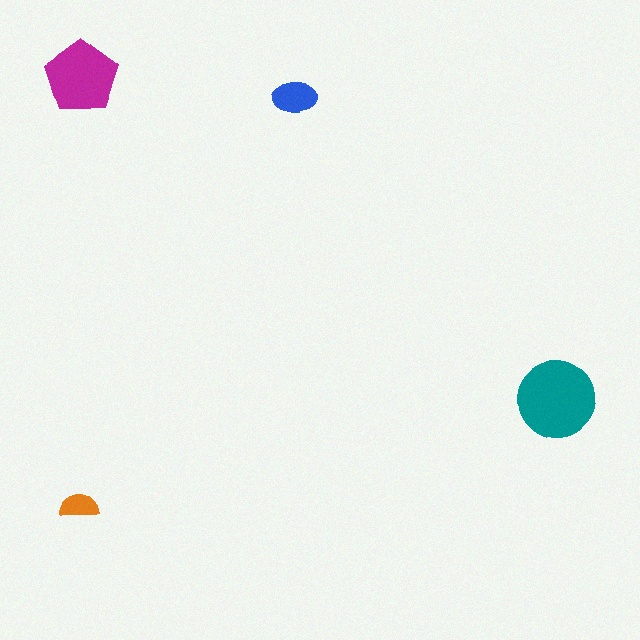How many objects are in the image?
There are 4 objects in the image.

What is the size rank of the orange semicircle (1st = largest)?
4th.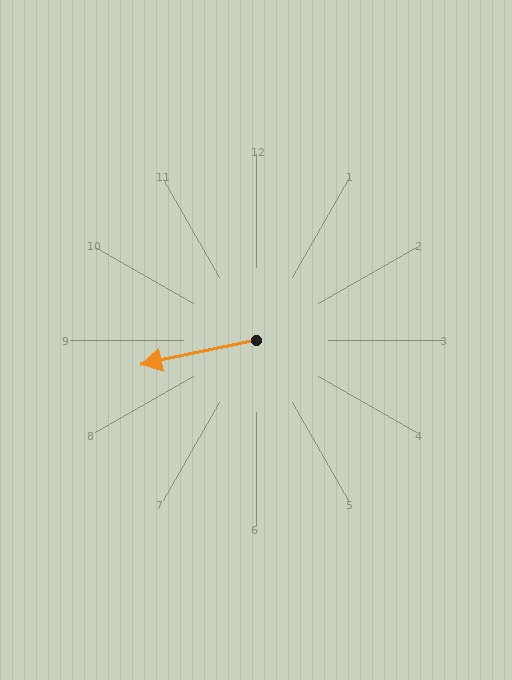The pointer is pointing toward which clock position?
Roughly 9 o'clock.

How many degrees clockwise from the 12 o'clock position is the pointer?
Approximately 258 degrees.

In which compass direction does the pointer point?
West.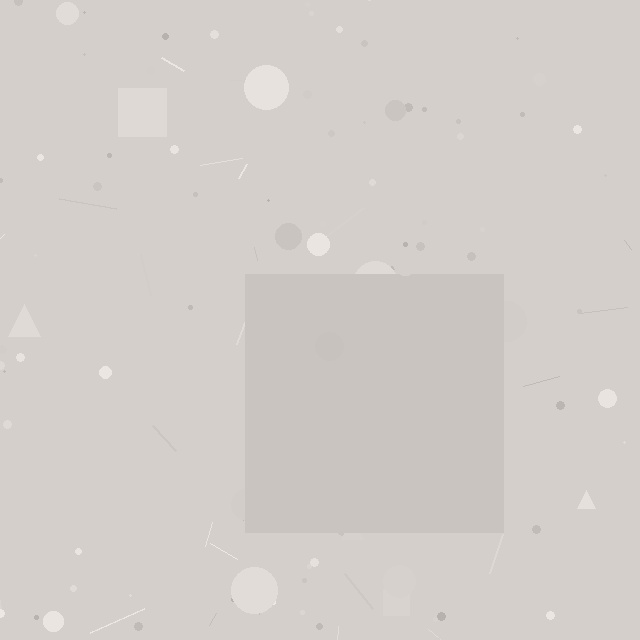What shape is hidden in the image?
A square is hidden in the image.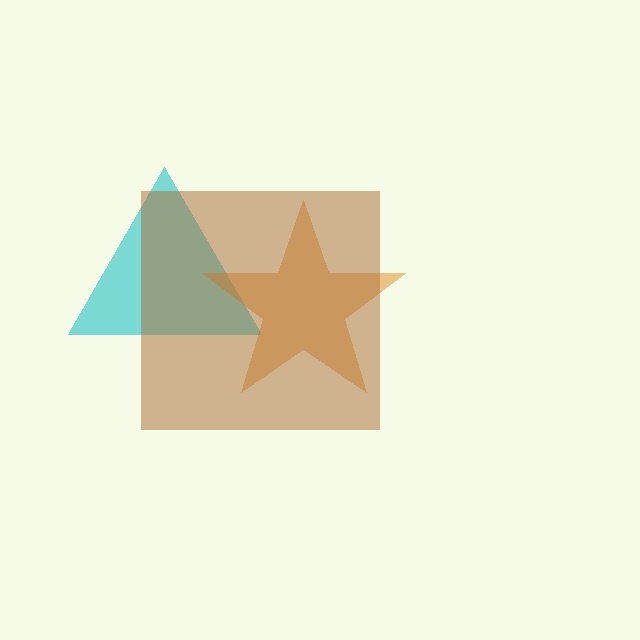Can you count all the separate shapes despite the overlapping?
Yes, there are 3 separate shapes.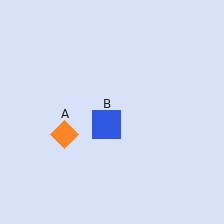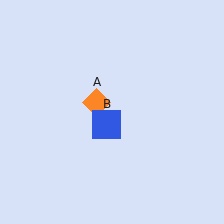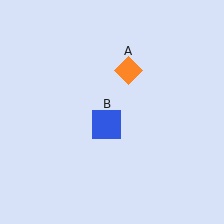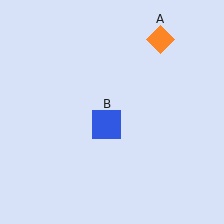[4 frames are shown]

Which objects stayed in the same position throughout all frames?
Blue square (object B) remained stationary.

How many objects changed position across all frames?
1 object changed position: orange diamond (object A).